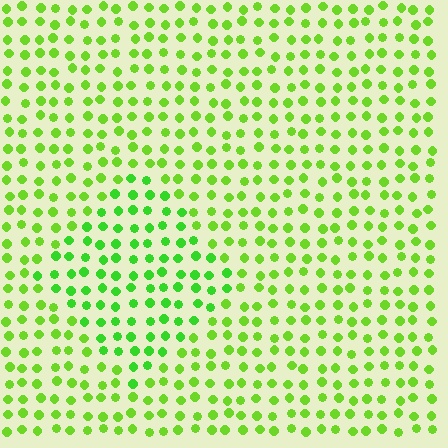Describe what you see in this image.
The image is filled with small lime elements in a uniform arrangement. A diamond-shaped region is visible where the elements are tinted to a slightly different hue, forming a subtle color boundary.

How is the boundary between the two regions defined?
The boundary is defined purely by a slight shift in hue (about 20 degrees). Spacing, size, and orientation are identical on both sides.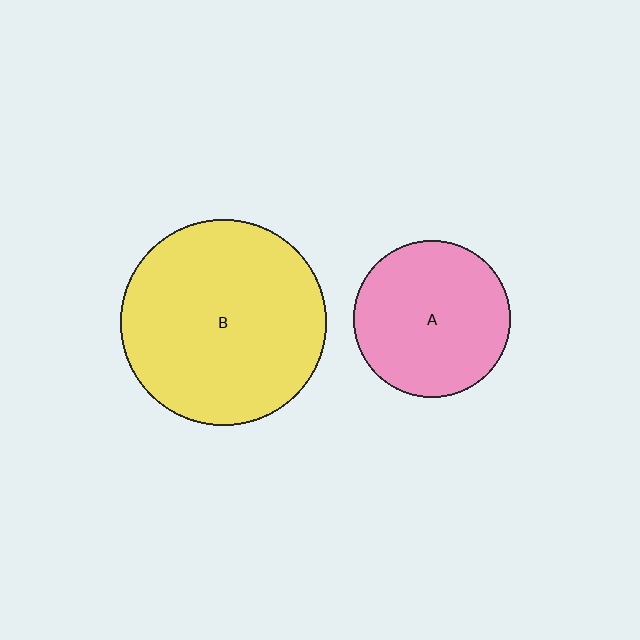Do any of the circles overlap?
No, none of the circles overlap.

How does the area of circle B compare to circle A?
Approximately 1.7 times.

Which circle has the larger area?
Circle B (yellow).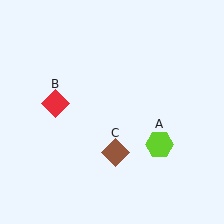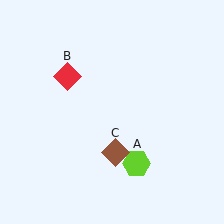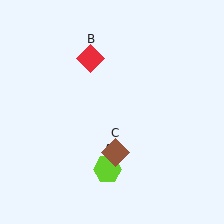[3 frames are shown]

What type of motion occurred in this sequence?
The lime hexagon (object A), red diamond (object B) rotated clockwise around the center of the scene.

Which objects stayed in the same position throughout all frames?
Brown diamond (object C) remained stationary.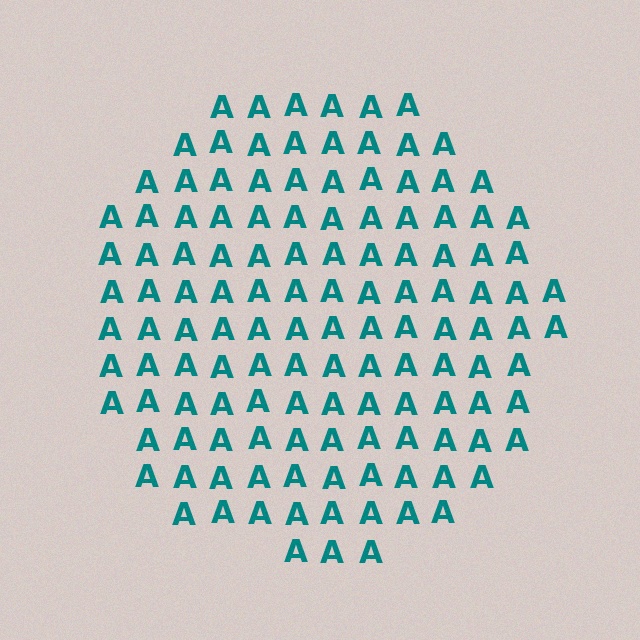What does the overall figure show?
The overall figure shows a circle.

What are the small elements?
The small elements are letter A's.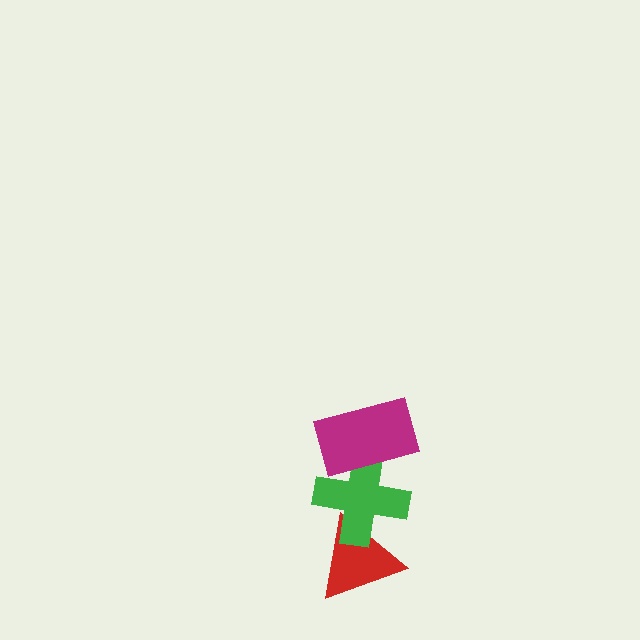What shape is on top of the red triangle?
The green cross is on top of the red triangle.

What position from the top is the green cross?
The green cross is 2nd from the top.